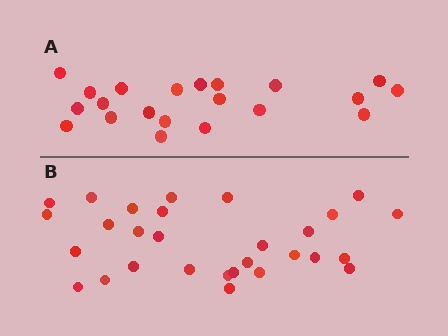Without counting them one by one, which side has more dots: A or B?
Region B (the bottom region) has more dots.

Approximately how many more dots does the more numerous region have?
Region B has roughly 8 or so more dots than region A.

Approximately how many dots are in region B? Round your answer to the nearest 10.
About 30 dots. (The exact count is 29, which rounds to 30.)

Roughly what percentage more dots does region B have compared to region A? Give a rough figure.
About 40% more.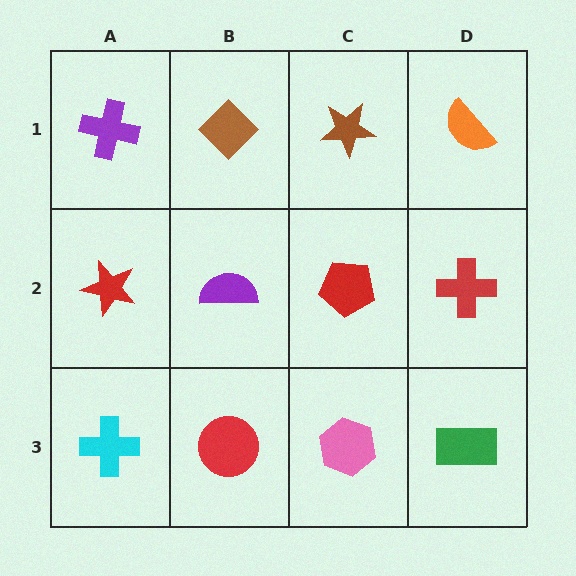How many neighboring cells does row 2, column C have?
4.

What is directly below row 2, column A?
A cyan cross.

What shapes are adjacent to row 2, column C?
A brown star (row 1, column C), a pink hexagon (row 3, column C), a purple semicircle (row 2, column B), a red cross (row 2, column D).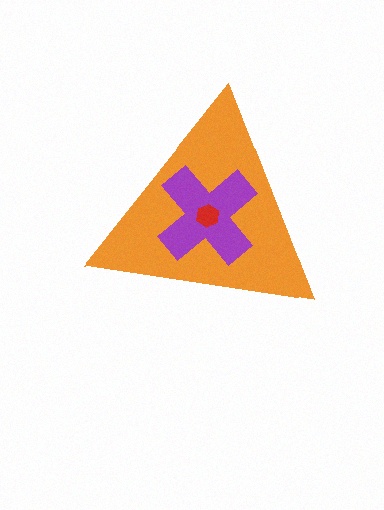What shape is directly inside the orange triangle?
The purple cross.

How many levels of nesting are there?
3.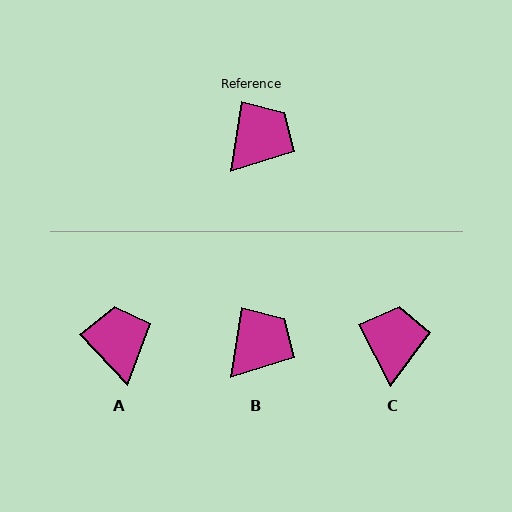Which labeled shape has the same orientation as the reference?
B.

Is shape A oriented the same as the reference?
No, it is off by about 52 degrees.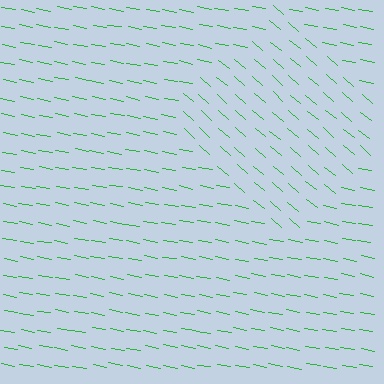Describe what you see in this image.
The image is filled with small green line segments. A diamond region in the image has lines oriented differently from the surrounding lines, creating a visible texture boundary.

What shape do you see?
I see a diamond.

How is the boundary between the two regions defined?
The boundary is defined purely by a change in line orientation (approximately 30 degrees difference). All lines are the same color and thickness.